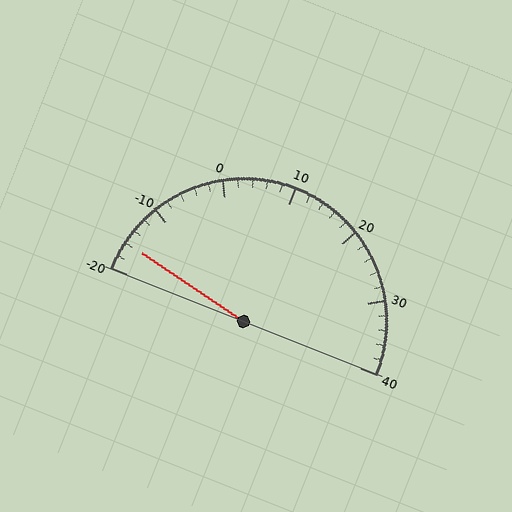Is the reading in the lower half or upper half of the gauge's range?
The reading is in the lower half of the range (-20 to 40).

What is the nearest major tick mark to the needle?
The nearest major tick mark is -20.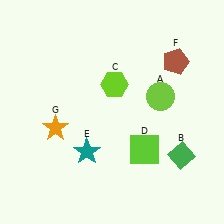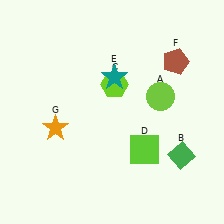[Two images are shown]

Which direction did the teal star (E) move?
The teal star (E) moved up.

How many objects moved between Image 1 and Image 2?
1 object moved between the two images.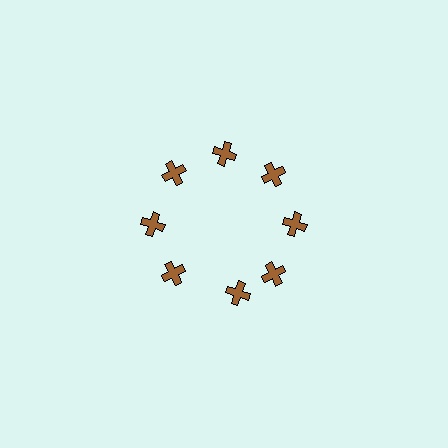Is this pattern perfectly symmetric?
No. The 8 brown crosses are arranged in a ring, but one element near the 6 o'clock position is rotated out of alignment along the ring, breaking the 8-fold rotational symmetry.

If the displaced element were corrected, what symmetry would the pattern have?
It would have 8-fold rotational symmetry — the pattern would map onto itself every 45 degrees.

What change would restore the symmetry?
The symmetry would be restored by rotating it back into even spacing with its neighbors so that all 8 crosses sit at equal angles and equal distance from the center.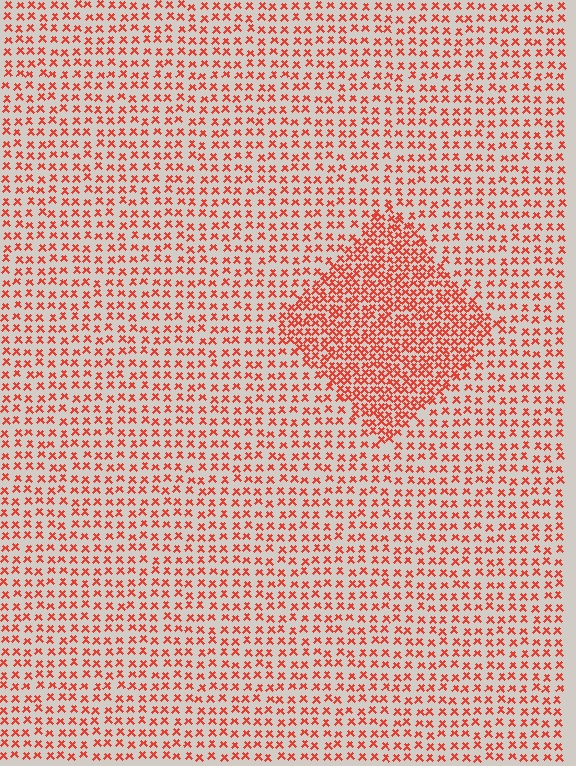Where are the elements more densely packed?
The elements are more densely packed inside the diamond boundary.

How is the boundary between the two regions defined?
The boundary is defined by a change in element density (approximately 2.0x ratio). All elements are the same color, size, and shape.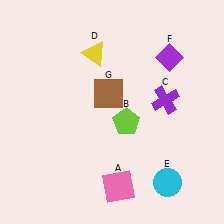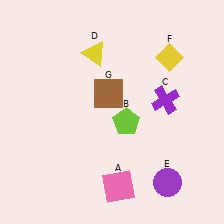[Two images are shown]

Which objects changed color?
E changed from cyan to purple. F changed from purple to yellow.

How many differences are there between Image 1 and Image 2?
There are 2 differences between the two images.